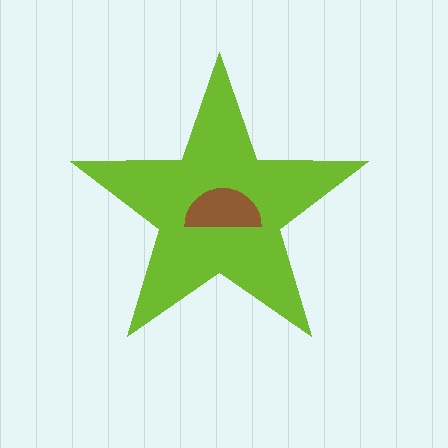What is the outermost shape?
The lime star.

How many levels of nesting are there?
2.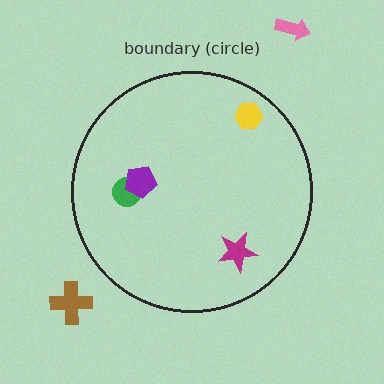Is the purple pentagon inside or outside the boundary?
Inside.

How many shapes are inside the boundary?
4 inside, 2 outside.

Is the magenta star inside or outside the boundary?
Inside.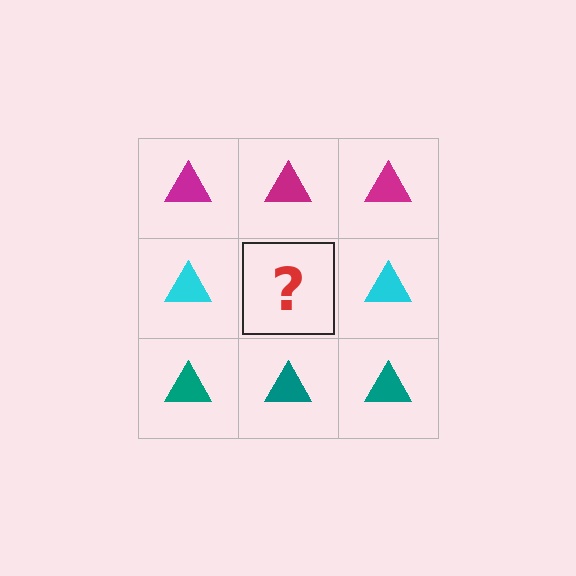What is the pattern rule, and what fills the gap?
The rule is that each row has a consistent color. The gap should be filled with a cyan triangle.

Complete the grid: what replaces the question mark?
The question mark should be replaced with a cyan triangle.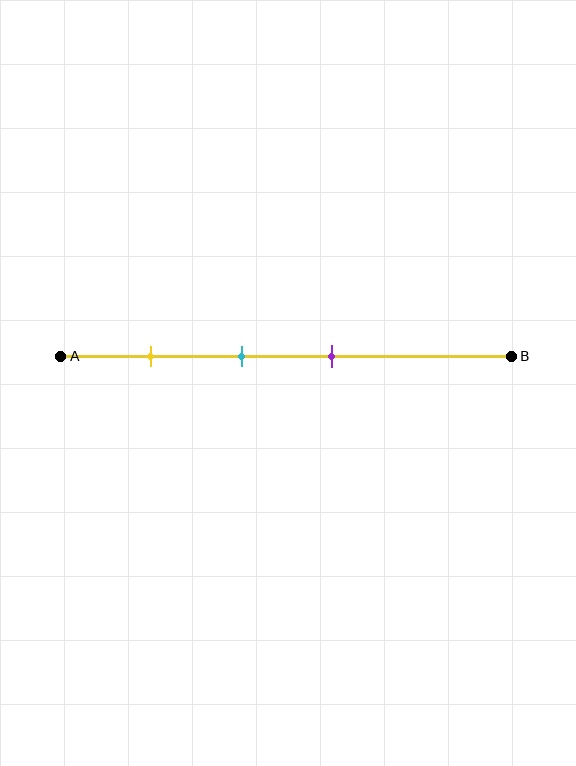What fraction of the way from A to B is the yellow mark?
The yellow mark is approximately 20% (0.2) of the way from A to B.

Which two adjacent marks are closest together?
The cyan and purple marks are the closest adjacent pair.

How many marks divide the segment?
There are 3 marks dividing the segment.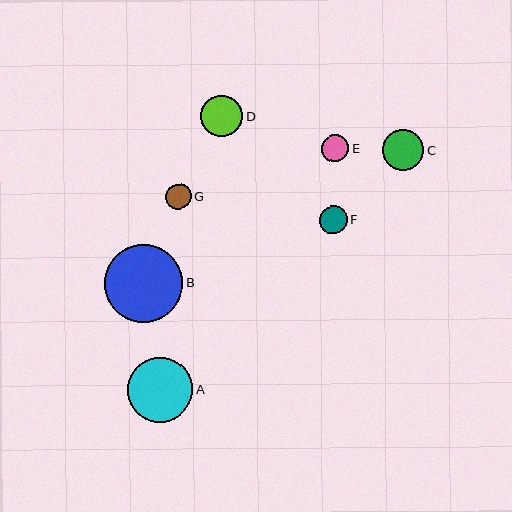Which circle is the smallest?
Circle G is the smallest with a size of approximately 25 pixels.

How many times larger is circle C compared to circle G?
Circle C is approximately 1.6 times the size of circle G.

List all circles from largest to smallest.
From largest to smallest: B, A, D, C, F, E, G.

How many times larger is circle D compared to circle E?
Circle D is approximately 1.5 times the size of circle E.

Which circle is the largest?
Circle B is the largest with a size of approximately 78 pixels.